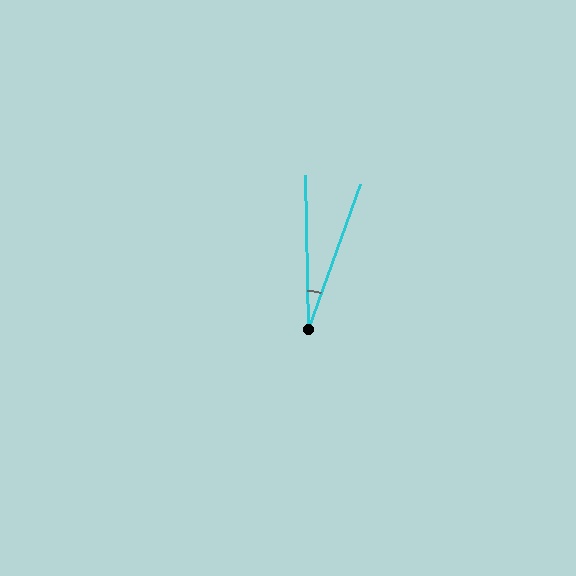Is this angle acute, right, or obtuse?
It is acute.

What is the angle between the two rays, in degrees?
Approximately 21 degrees.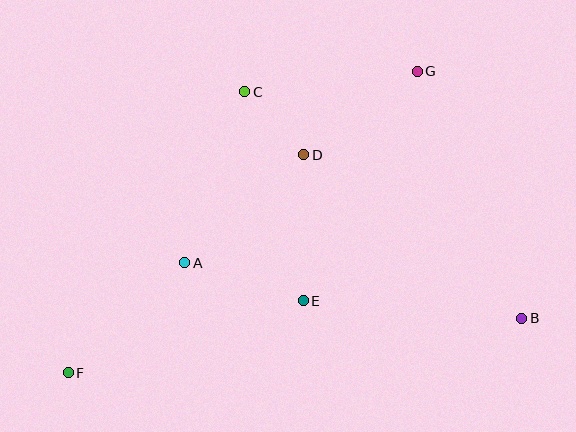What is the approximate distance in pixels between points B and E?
The distance between B and E is approximately 219 pixels.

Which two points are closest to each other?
Points C and D are closest to each other.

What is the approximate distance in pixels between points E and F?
The distance between E and F is approximately 246 pixels.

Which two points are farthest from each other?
Points F and G are farthest from each other.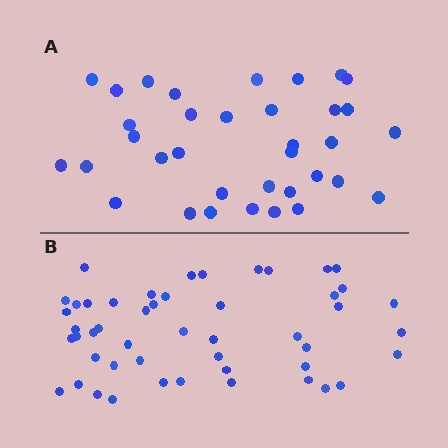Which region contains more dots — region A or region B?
Region B (the bottom region) has more dots.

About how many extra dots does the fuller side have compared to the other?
Region B has approximately 15 more dots than region A.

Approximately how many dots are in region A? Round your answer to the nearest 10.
About 40 dots. (The exact count is 35, which rounds to 40.)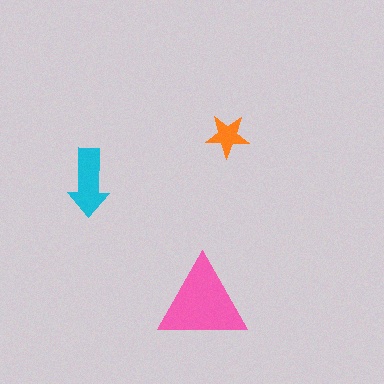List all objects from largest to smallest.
The pink triangle, the cyan arrow, the orange star.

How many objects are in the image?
There are 3 objects in the image.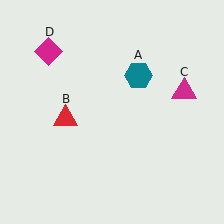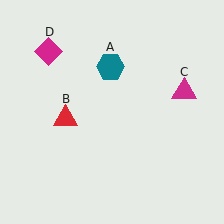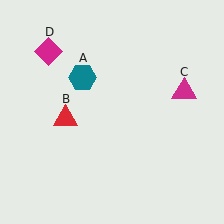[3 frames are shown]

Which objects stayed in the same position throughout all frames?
Red triangle (object B) and magenta triangle (object C) and magenta diamond (object D) remained stationary.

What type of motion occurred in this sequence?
The teal hexagon (object A) rotated counterclockwise around the center of the scene.